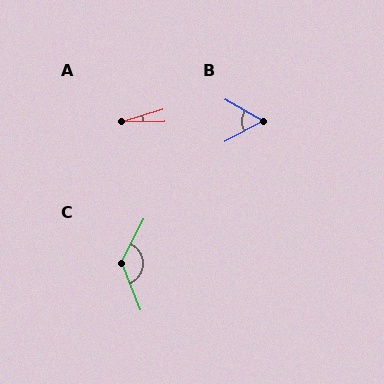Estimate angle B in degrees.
Approximately 58 degrees.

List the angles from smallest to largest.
A (15°), B (58°), C (132°).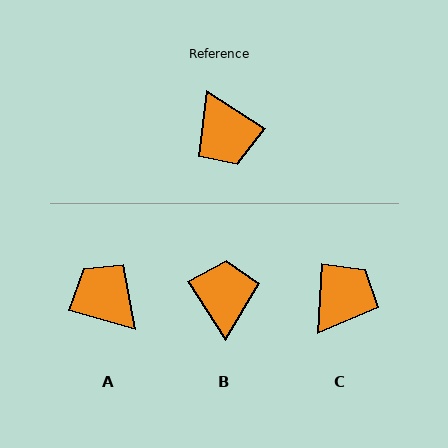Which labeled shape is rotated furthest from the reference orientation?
A, about 163 degrees away.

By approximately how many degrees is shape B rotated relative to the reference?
Approximately 156 degrees counter-clockwise.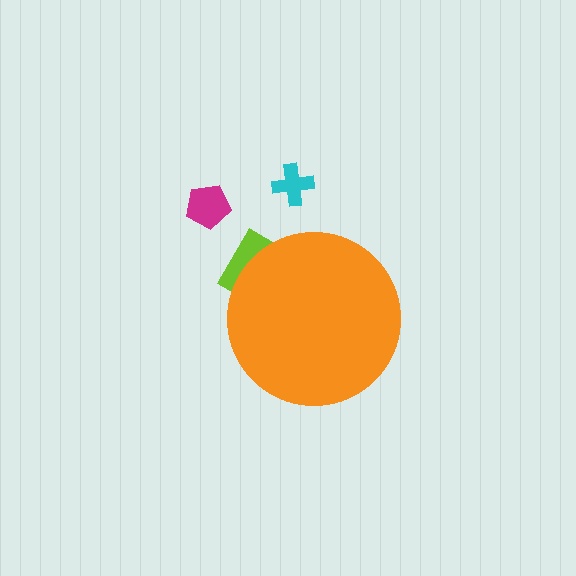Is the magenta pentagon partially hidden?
No, the magenta pentagon is fully visible.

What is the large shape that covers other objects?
An orange circle.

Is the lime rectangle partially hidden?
Yes, the lime rectangle is partially hidden behind the orange circle.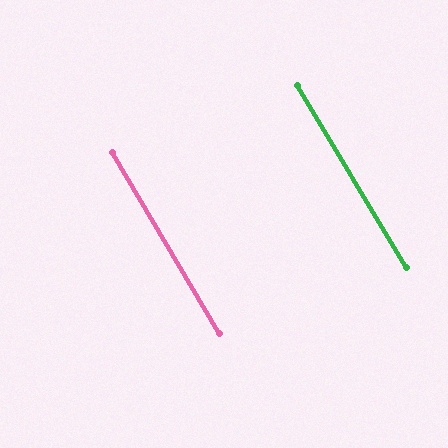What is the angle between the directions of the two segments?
Approximately 0 degrees.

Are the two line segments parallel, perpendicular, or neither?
Parallel — their directions differ by only 0.3°.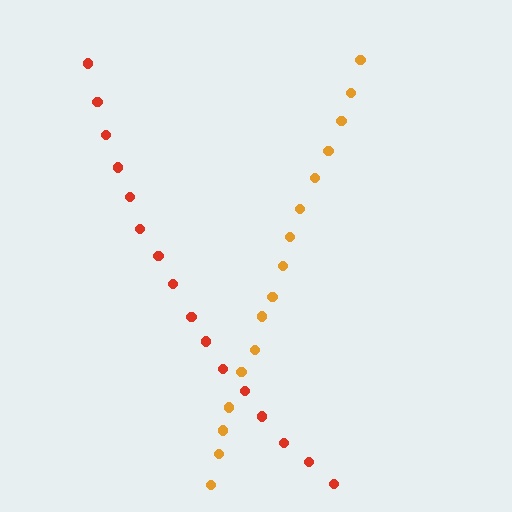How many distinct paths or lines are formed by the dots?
There are 2 distinct paths.